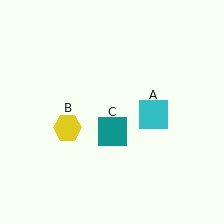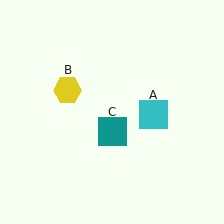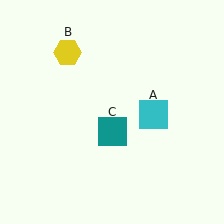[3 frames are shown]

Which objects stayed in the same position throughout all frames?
Cyan square (object A) and teal square (object C) remained stationary.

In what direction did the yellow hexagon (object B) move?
The yellow hexagon (object B) moved up.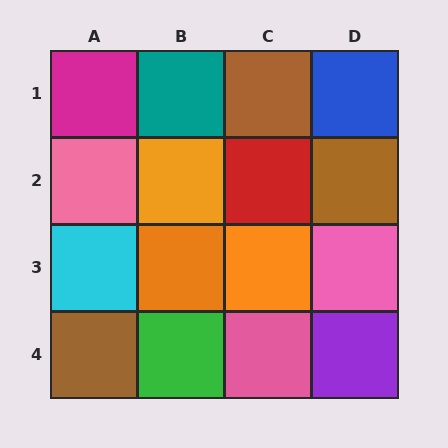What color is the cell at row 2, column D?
Brown.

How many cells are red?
1 cell is red.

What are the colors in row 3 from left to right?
Cyan, orange, orange, pink.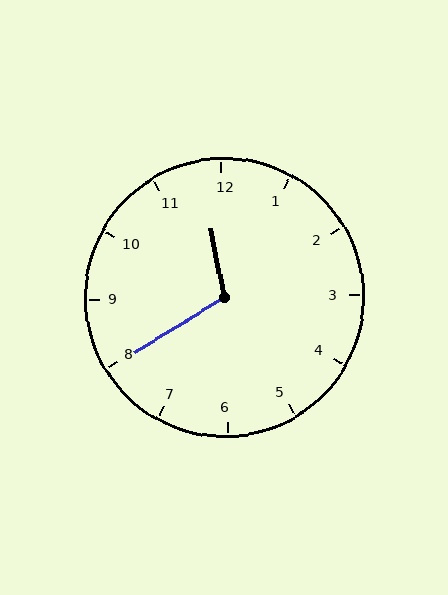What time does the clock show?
11:40.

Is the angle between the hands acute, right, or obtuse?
It is obtuse.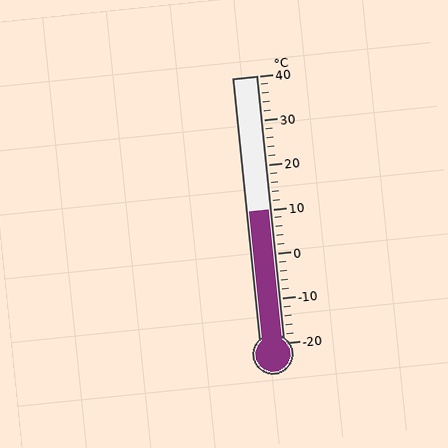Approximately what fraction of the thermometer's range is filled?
The thermometer is filled to approximately 50% of its range.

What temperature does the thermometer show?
The thermometer shows approximately 10°C.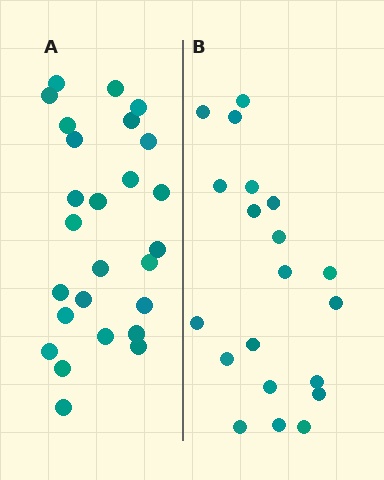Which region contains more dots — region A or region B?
Region A (the left region) has more dots.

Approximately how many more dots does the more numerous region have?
Region A has about 6 more dots than region B.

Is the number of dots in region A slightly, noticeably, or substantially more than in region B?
Region A has noticeably more, but not dramatically so. The ratio is roughly 1.3 to 1.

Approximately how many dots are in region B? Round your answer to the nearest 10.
About 20 dots.